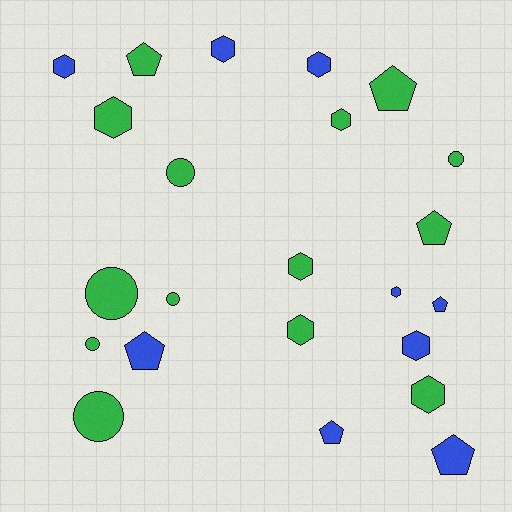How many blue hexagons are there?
There are 5 blue hexagons.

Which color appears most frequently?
Green, with 14 objects.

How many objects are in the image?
There are 23 objects.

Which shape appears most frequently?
Hexagon, with 10 objects.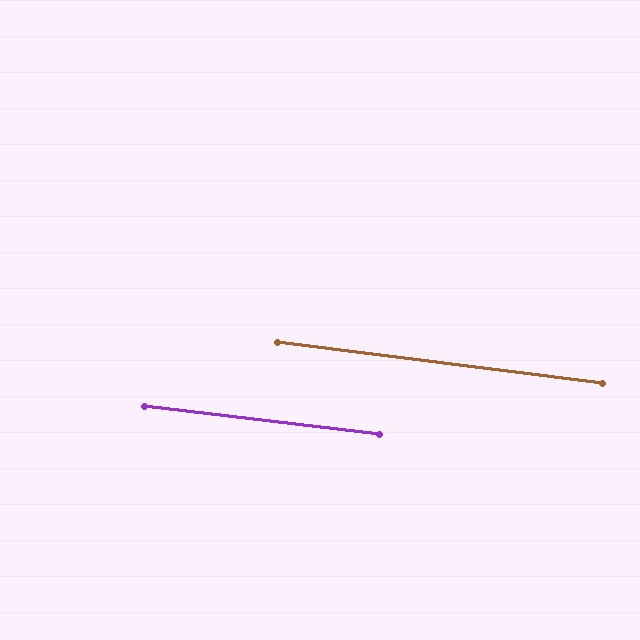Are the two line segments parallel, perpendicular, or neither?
Parallel — their directions differ by only 0.5°.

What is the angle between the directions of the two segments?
Approximately 1 degree.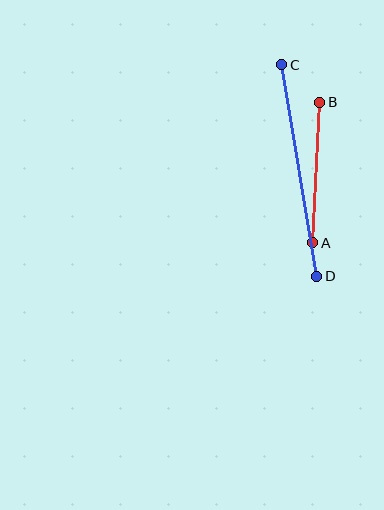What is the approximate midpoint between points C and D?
The midpoint is at approximately (299, 170) pixels.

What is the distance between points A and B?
The distance is approximately 141 pixels.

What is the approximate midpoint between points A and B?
The midpoint is at approximately (316, 173) pixels.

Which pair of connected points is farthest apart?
Points C and D are farthest apart.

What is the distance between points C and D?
The distance is approximately 215 pixels.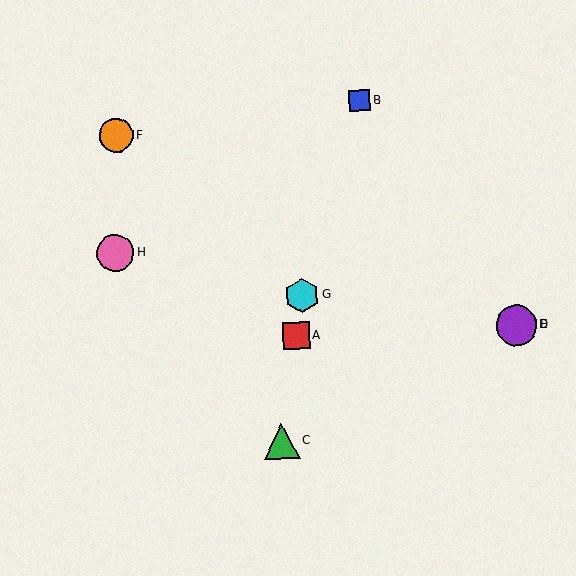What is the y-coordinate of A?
Object A is at y≈335.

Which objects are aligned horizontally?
Objects A, D, E are aligned horizontally.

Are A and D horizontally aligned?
Yes, both are at y≈335.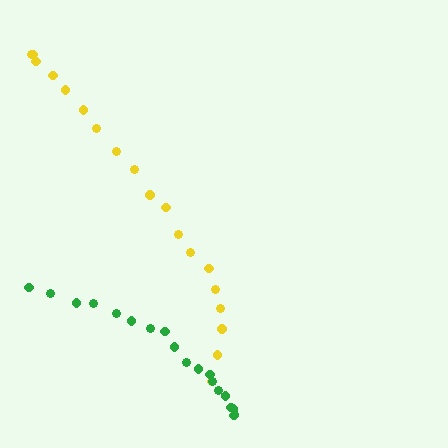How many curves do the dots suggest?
There are 2 distinct paths.